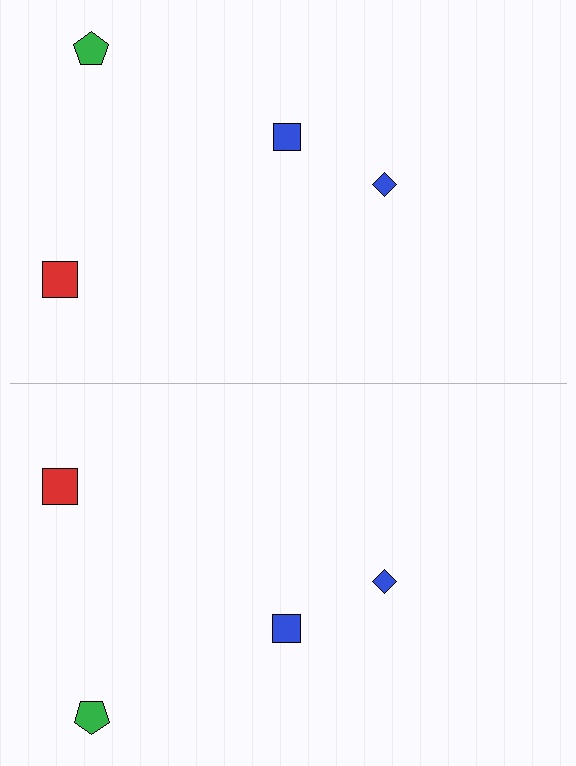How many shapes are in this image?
There are 8 shapes in this image.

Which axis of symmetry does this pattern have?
The pattern has a horizontal axis of symmetry running through the center of the image.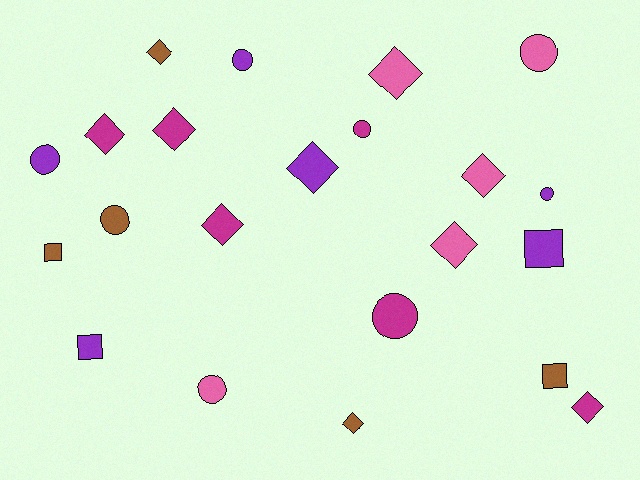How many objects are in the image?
There are 22 objects.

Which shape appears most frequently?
Diamond, with 10 objects.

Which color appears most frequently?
Magenta, with 6 objects.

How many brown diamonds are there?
There are 2 brown diamonds.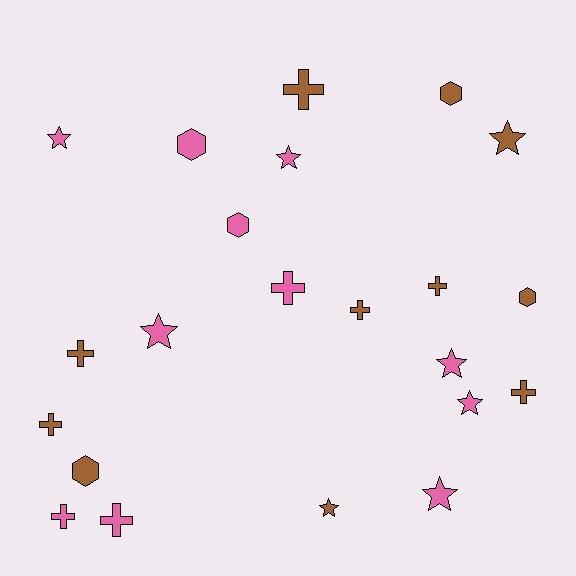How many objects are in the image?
There are 22 objects.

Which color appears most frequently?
Brown, with 11 objects.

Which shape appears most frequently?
Cross, with 9 objects.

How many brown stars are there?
There are 2 brown stars.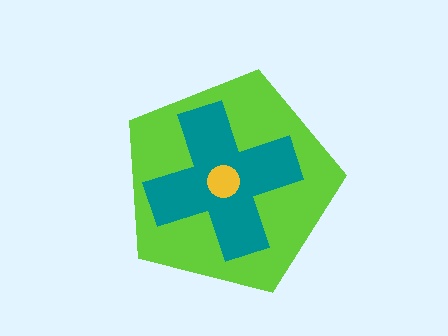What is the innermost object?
The yellow circle.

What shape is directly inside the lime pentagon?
The teal cross.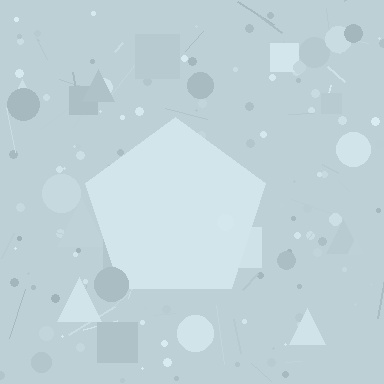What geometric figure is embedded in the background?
A pentagon is embedded in the background.